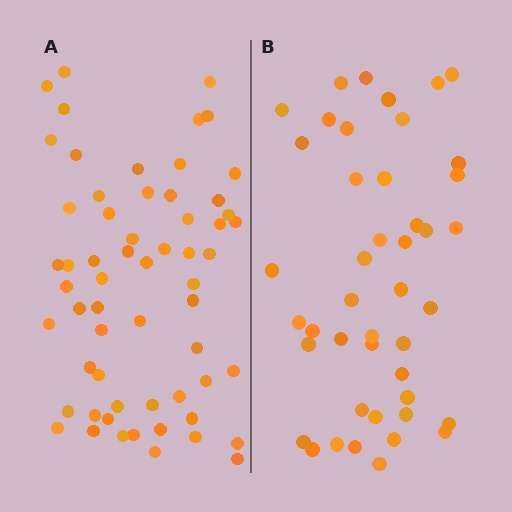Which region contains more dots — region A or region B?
Region A (the left region) has more dots.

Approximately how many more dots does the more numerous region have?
Region A has approximately 15 more dots than region B.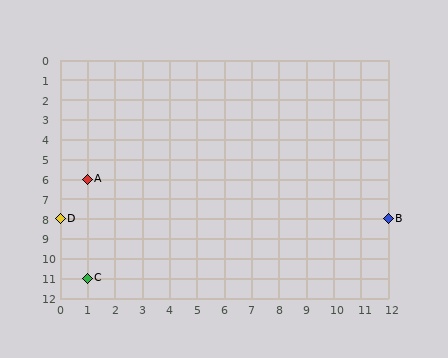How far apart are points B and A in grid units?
Points B and A are 11 columns and 2 rows apart (about 11.2 grid units diagonally).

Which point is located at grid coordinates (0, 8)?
Point D is at (0, 8).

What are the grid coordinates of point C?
Point C is at grid coordinates (1, 11).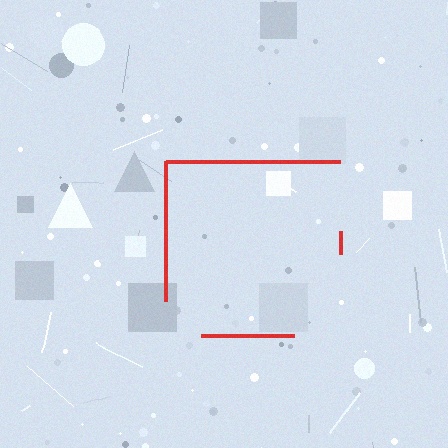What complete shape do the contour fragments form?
The contour fragments form a square.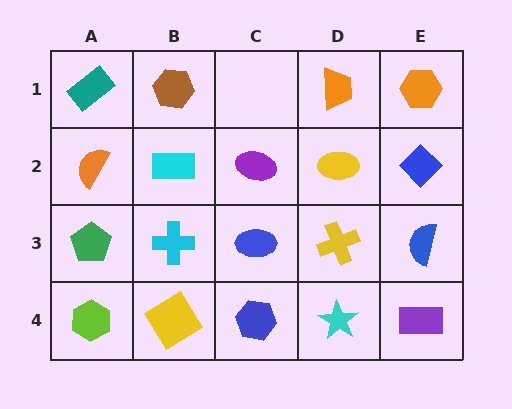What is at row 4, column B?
A yellow diamond.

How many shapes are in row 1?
4 shapes.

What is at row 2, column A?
An orange semicircle.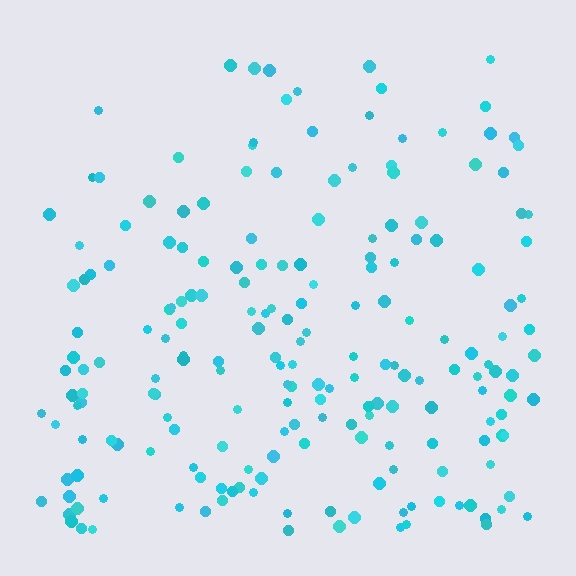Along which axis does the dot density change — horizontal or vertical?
Vertical.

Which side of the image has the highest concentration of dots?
The bottom.